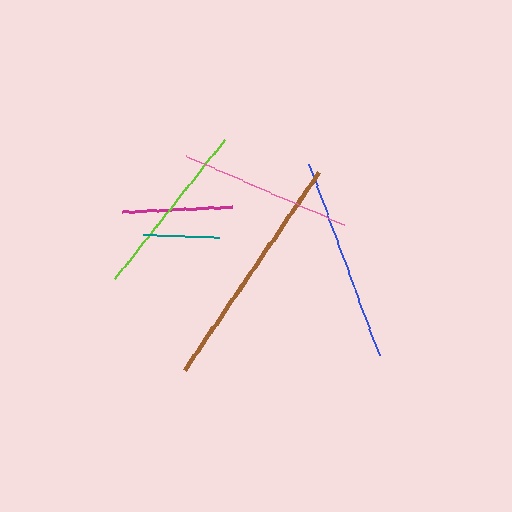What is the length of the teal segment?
The teal segment is approximately 76 pixels long.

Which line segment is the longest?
The brown line is the longest at approximately 239 pixels.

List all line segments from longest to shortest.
From longest to shortest: brown, blue, lime, pink, magenta, teal.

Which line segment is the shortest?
The teal line is the shortest at approximately 76 pixels.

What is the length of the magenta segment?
The magenta segment is approximately 110 pixels long.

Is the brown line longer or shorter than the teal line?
The brown line is longer than the teal line.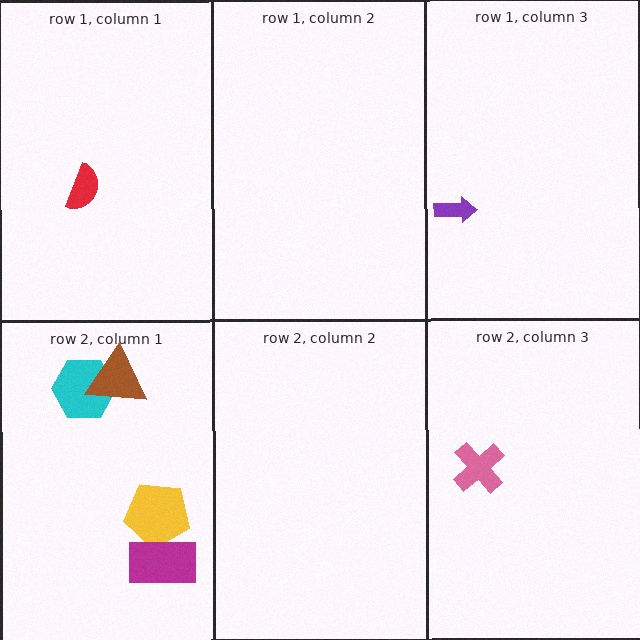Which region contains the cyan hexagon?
The row 2, column 1 region.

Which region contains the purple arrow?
The row 1, column 3 region.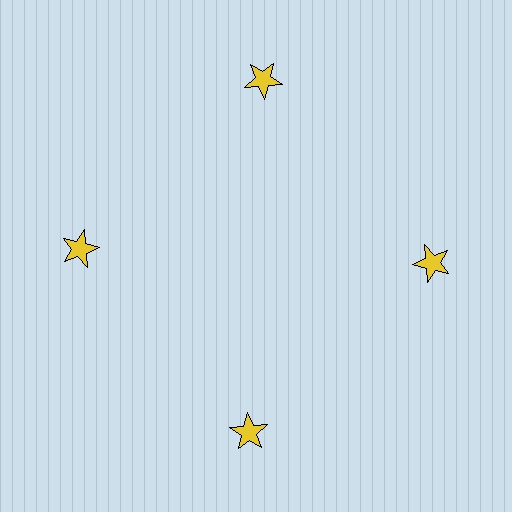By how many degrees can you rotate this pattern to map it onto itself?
The pattern maps onto itself every 90 degrees of rotation.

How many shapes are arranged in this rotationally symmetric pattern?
There are 4 shapes, arranged in 4 groups of 1.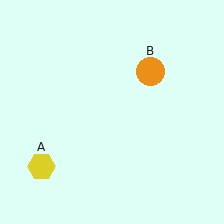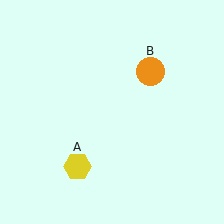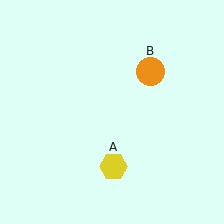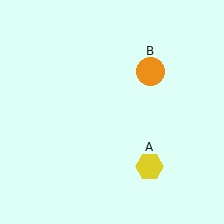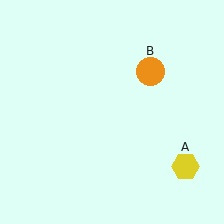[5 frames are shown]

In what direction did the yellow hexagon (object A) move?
The yellow hexagon (object A) moved right.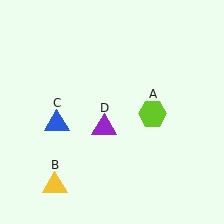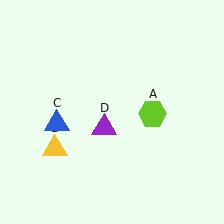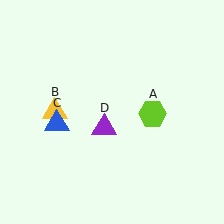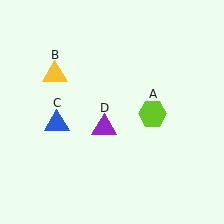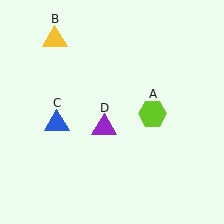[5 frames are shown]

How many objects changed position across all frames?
1 object changed position: yellow triangle (object B).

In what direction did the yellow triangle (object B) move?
The yellow triangle (object B) moved up.